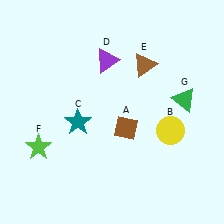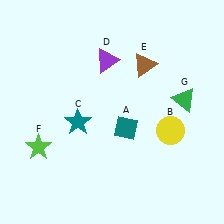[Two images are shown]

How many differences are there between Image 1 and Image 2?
There is 1 difference between the two images.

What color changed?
The diamond (A) changed from brown in Image 1 to teal in Image 2.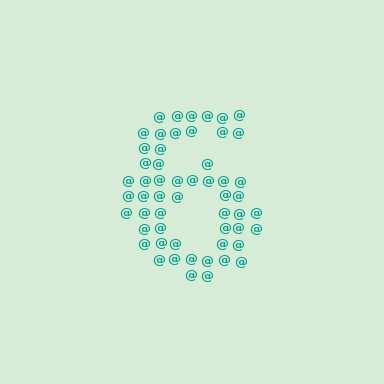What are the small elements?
The small elements are at signs.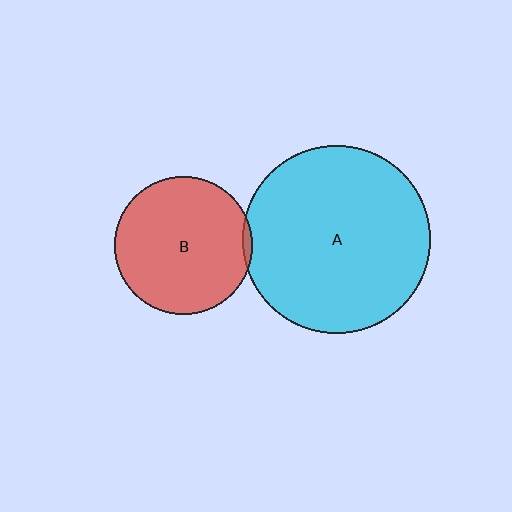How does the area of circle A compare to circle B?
Approximately 1.9 times.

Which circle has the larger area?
Circle A (cyan).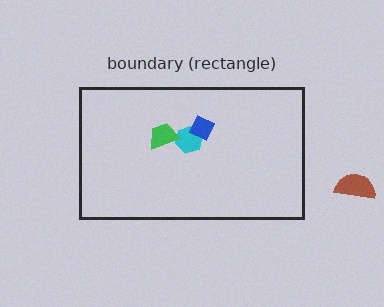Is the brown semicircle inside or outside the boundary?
Outside.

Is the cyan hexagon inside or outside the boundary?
Inside.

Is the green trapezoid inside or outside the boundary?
Inside.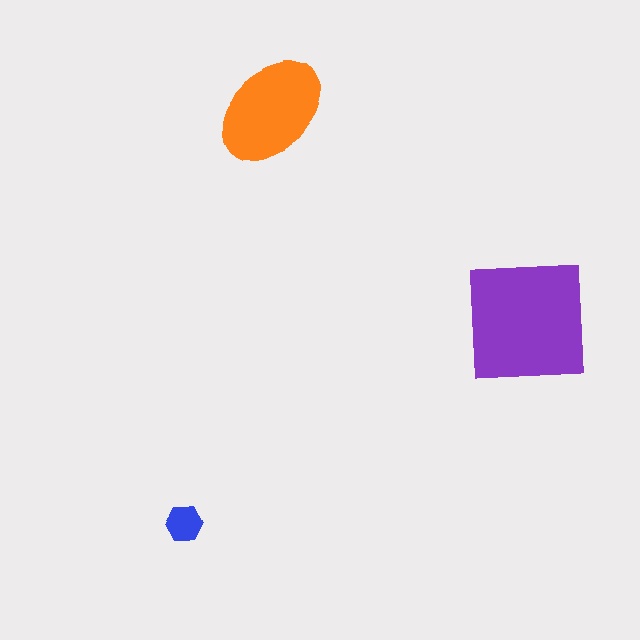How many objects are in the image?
There are 3 objects in the image.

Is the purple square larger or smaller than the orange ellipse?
Larger.